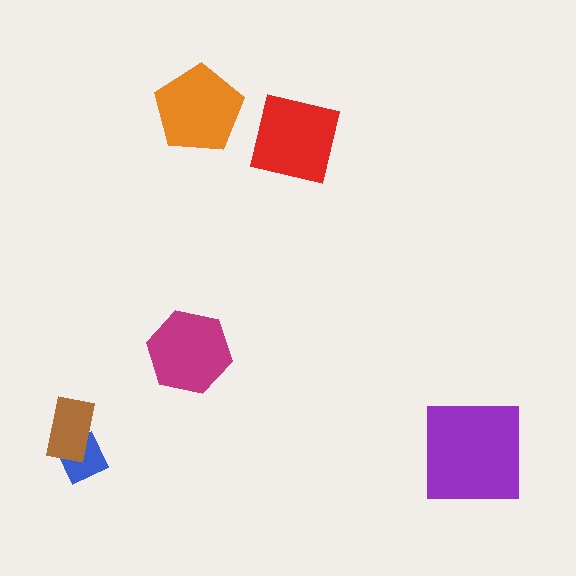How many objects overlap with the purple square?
0 objects overlap with the purple square.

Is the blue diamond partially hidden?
Yes, it is partially covered by another shape.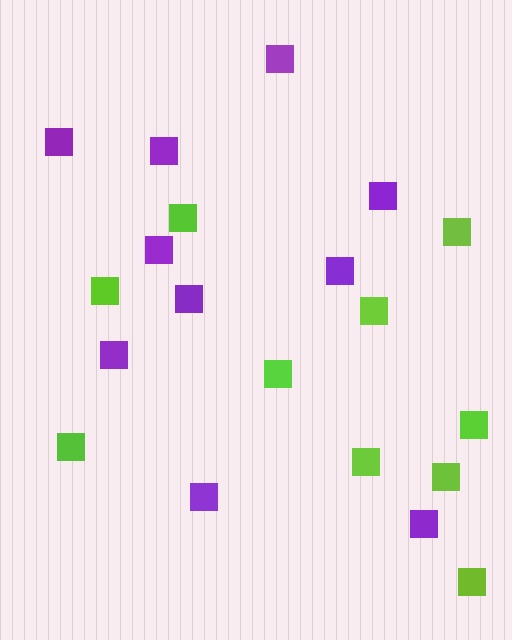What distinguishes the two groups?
There are 2 groups: one group of purple squares (10) and one group of lime squares (10).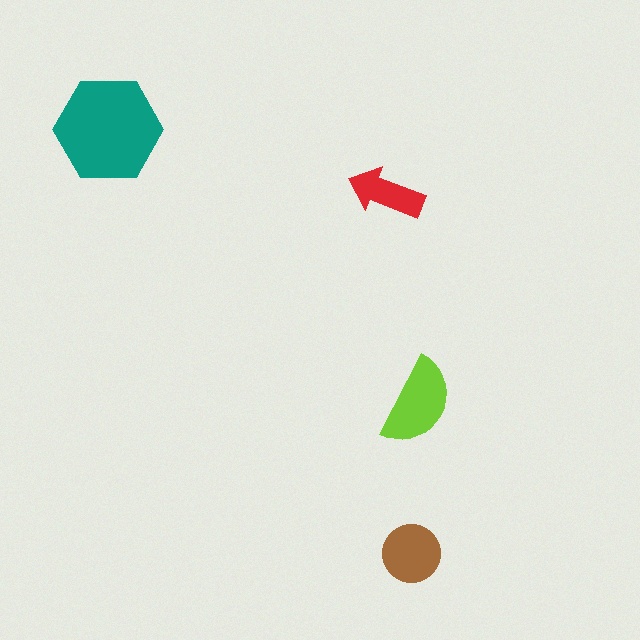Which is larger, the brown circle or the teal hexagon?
The teal hexagon.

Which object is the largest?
The teal hexagon.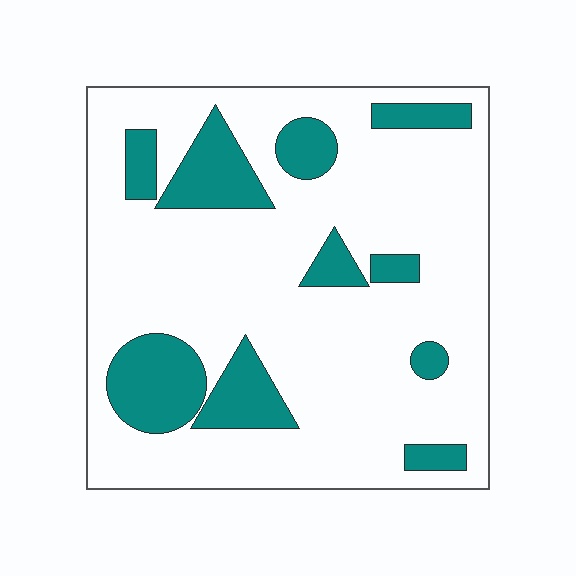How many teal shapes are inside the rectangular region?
10.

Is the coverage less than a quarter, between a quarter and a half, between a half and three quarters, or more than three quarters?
Less than a quarter.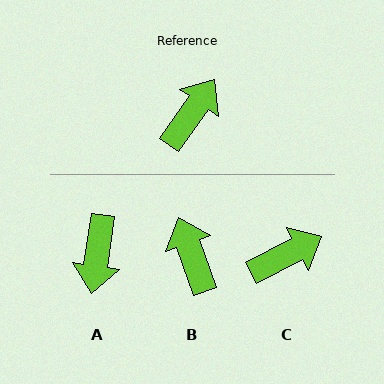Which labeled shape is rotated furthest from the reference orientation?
A, about 153 degrees away.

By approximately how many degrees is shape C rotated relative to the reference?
Approximately 28 degrees clockwise.